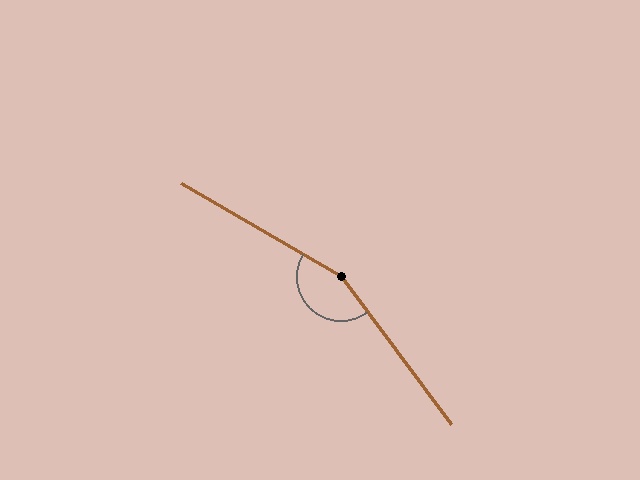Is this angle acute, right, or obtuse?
It is obtuse.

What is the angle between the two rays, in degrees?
Approximately 157 degrees.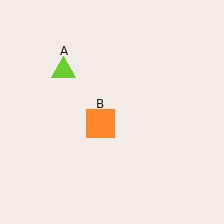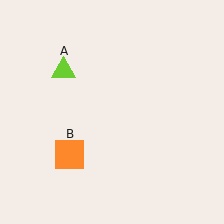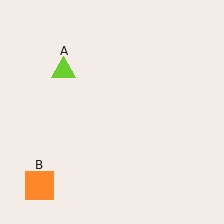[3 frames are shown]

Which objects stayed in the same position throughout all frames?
Lime triangle (object A) remained stationary.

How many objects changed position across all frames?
1 object changed position: orange square (object B).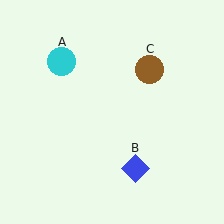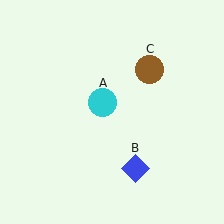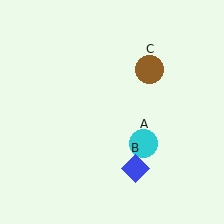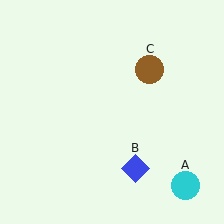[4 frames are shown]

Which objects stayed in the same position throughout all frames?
Blue diamond (object B) and brown circle (object C) remained stationary.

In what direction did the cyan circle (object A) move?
The cyan circle (object A) moved down and to the right.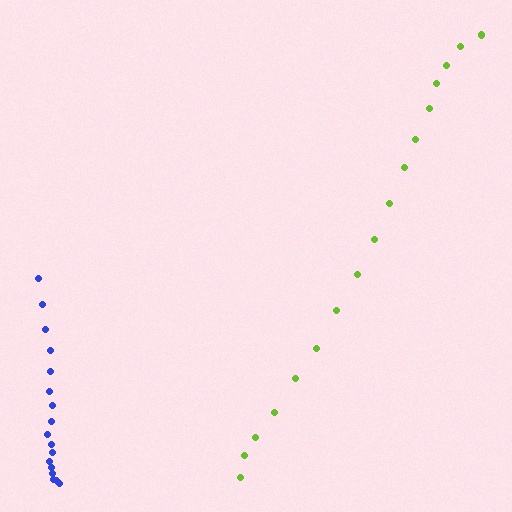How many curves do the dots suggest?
There are 2 distinct paths.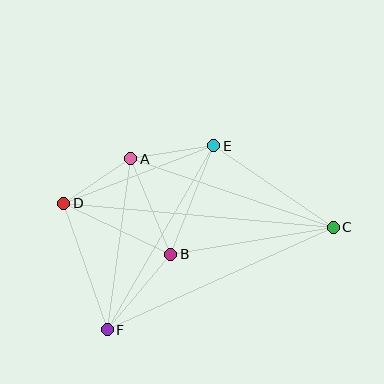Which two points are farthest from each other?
Points C and D are farthest from each other.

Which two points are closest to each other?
Points A and D are closest to each other.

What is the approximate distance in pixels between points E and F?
The distance between E and F is approximately 212 pixels.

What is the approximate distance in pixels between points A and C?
The distance between A and C is approximately 213 pixels.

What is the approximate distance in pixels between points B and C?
The distance between B and C is approximately 165 pixels.